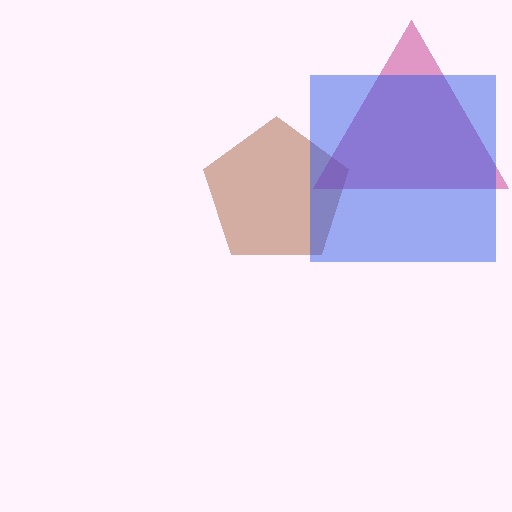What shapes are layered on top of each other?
The layered shapes are: a brown pentagon, a magenta triangle, a blue square.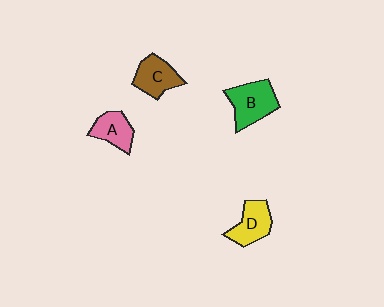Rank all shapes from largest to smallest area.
From largest to smallest: B (green), C (brown), D (yellow), A (pink).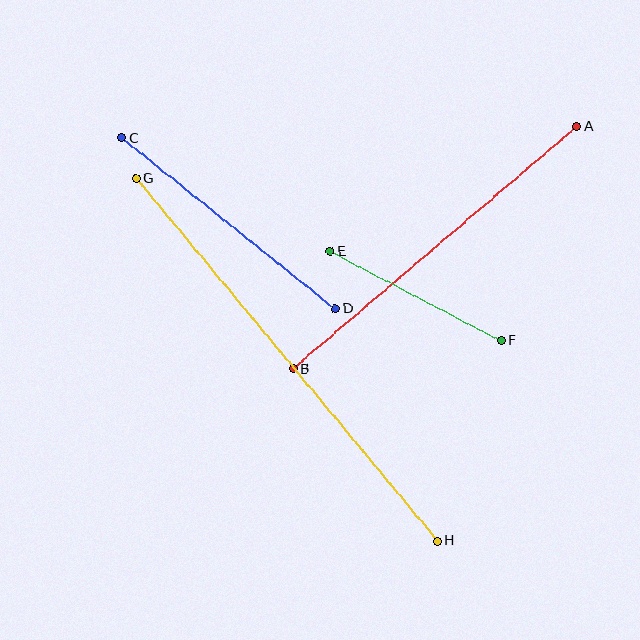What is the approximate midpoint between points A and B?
The midpoint is at approximately (435, 248) pixels.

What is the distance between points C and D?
The distance is approximately 273 pixels.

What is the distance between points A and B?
The distance is approximately 373 pixels.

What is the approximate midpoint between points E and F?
The midpoint is at approximately (416, 296) pixels.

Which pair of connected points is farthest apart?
Points G and H are farthest apart.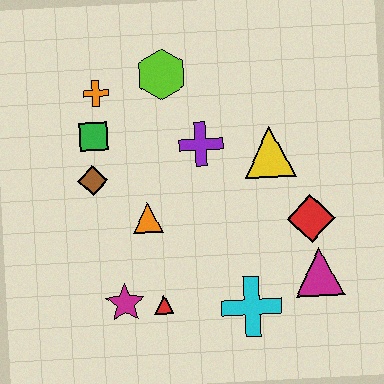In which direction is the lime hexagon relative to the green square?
The lime hexagon is to the right of the green square.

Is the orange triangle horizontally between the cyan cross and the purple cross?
No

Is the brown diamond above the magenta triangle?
Yes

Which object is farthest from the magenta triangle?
The orange cross is farthest from the magenta triangle.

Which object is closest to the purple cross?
The yellow triangle is closest to the purple cross.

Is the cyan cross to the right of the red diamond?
No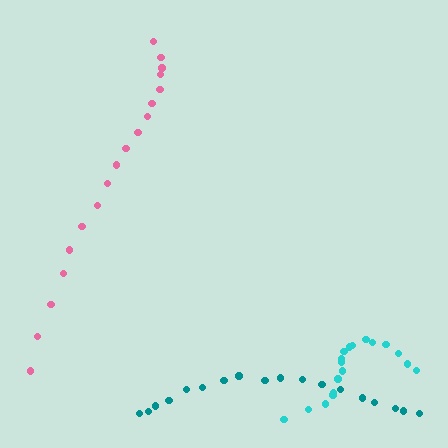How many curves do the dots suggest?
There are 3 distinct paths.